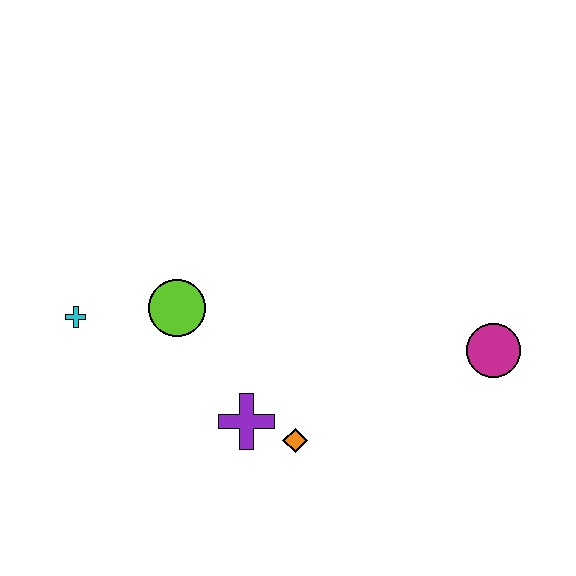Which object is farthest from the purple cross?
The magenta circle is farthest from the purple cross.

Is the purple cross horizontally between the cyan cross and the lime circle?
No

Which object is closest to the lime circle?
The cyan cross is closest to the lime circle.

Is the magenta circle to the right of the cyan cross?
Yes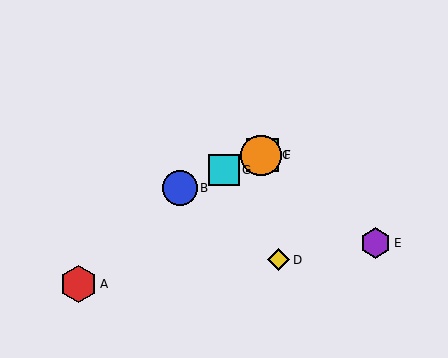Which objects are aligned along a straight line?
Objects B, C, F, G are aligned along a straight line.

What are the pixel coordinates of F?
Object F is at (261, 155).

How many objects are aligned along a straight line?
4 objects (B, C, F, G) are aligned along a straight line.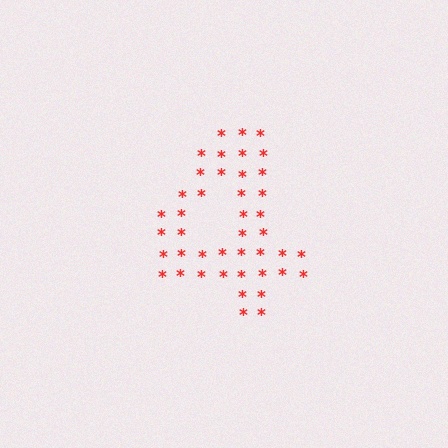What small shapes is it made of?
It is made of small asterisks.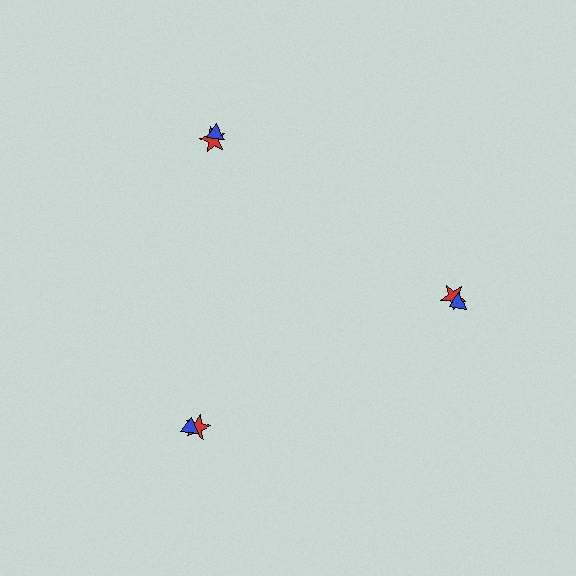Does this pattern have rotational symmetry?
Yes, this pattern has 3-fold rotational symmetry. It looks the same after rotating 120 degrees around the center.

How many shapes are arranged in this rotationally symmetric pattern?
There are 6 shapes, arranged in 3 groups of 2.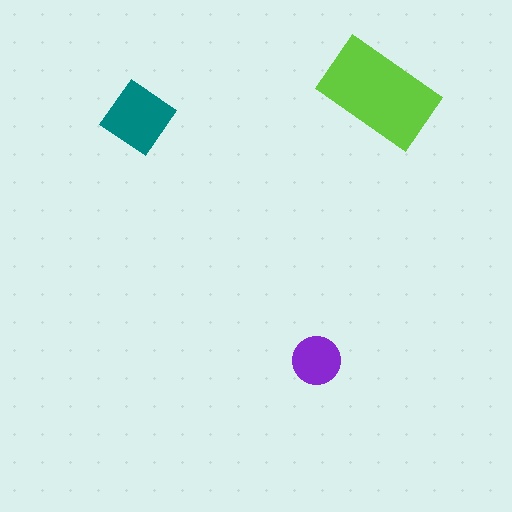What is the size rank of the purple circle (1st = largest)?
3rd.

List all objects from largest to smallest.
The lime rectangle, the teal diamond, the purple circle.